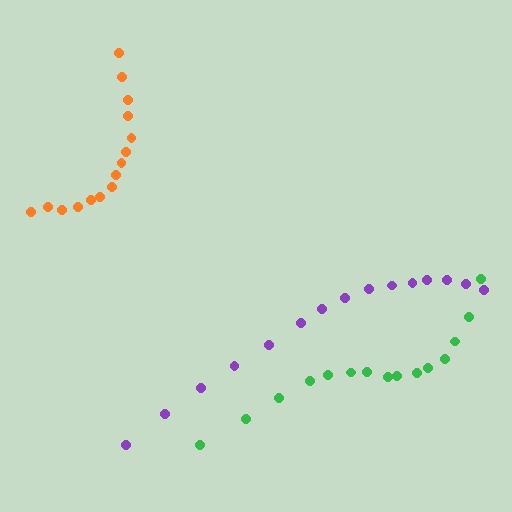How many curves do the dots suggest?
There are 3 distinct paths.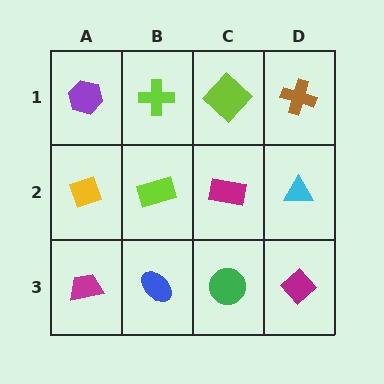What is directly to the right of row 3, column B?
A green circle.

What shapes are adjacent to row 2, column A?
A purple hexagon (row 1, column A), a magenta trapezoid (row 3, column A), a lime rectangle (row 2, column B).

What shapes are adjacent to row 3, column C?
A magenta rectangle (row 2, column C), a blue ellipse (row 3, column B), a magenta diamond (row 3, column D).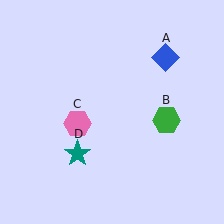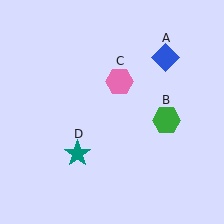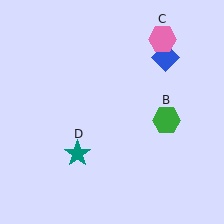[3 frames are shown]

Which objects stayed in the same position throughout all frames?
Blue diamond (object A) and green hexagon (object B) and teal star (object D) remained stationary.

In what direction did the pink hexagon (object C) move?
The pink hexagon (object C) moved up and to the right.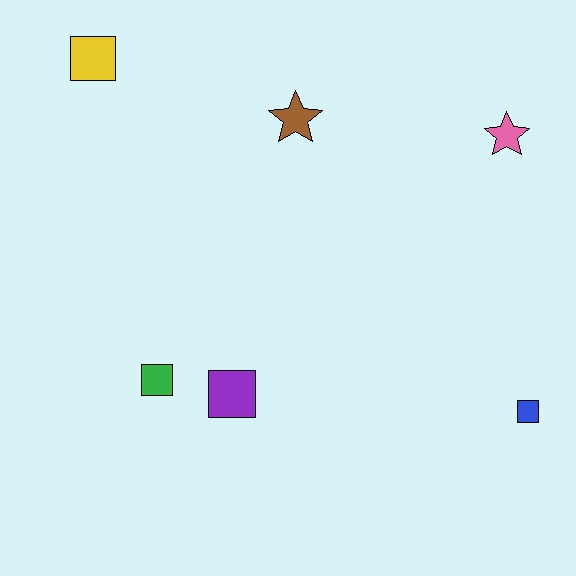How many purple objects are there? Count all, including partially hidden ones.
There is 1 purple object.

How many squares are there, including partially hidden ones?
There are 4 squares.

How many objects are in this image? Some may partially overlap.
There are 6 objects.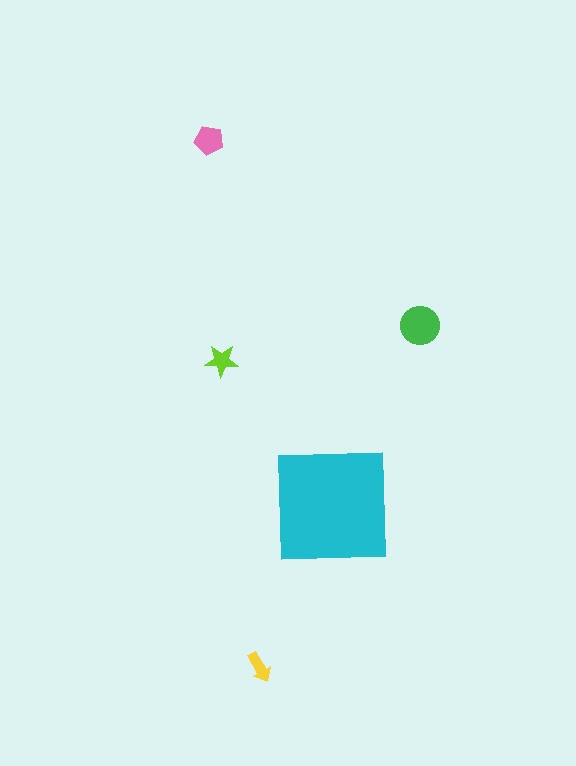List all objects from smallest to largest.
The yellow arrow, the lime star, the pink pentagon, the green circle, the cyan square.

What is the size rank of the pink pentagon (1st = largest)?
3rd.